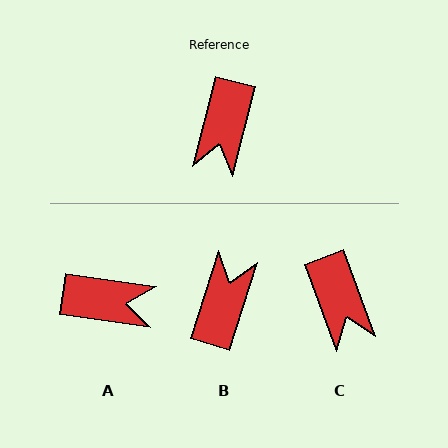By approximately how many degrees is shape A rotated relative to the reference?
Approximately 96 degrees counter-clockwise.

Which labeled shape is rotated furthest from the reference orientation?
B, about 176 degrees away.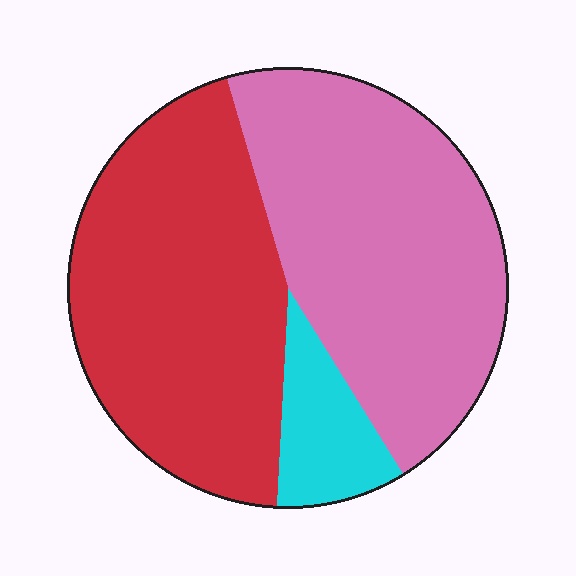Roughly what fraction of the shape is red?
Red covers around 45% of the shape.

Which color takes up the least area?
Cyan, at roughly 10%.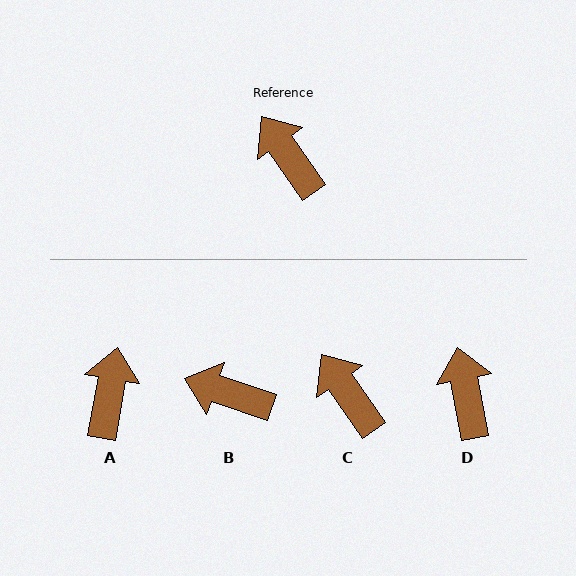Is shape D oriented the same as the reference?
No, it is off by about 24 degrees.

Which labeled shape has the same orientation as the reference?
C.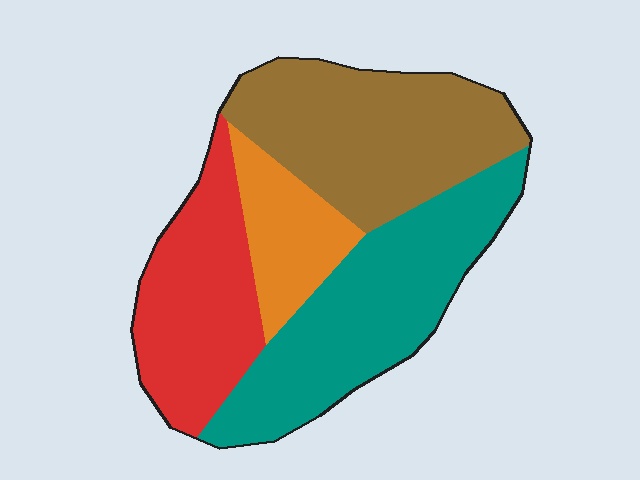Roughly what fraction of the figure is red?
Red takes up about one quarter (1/4) of the figure.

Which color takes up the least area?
Orange, at roughly 15%.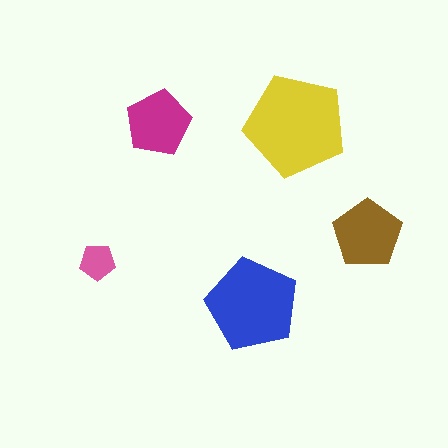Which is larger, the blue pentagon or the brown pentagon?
The blue one.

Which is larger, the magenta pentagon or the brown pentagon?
The brown one.